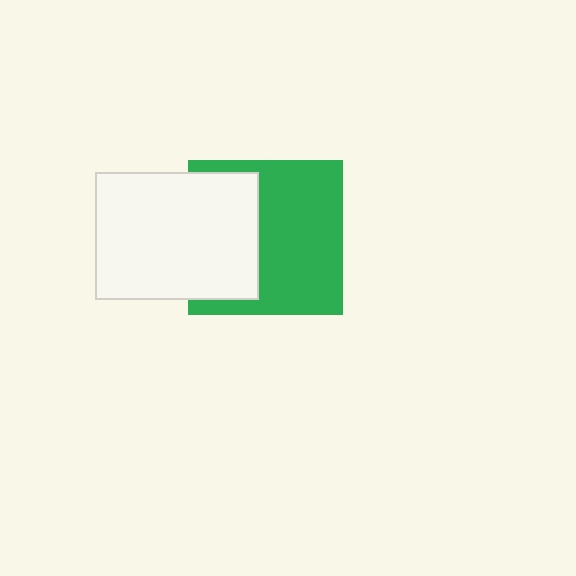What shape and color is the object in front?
The object in front is a white rectangle.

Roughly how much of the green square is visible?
About half of it is visible (roughly 62%).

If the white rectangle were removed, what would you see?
You would see the complete green square.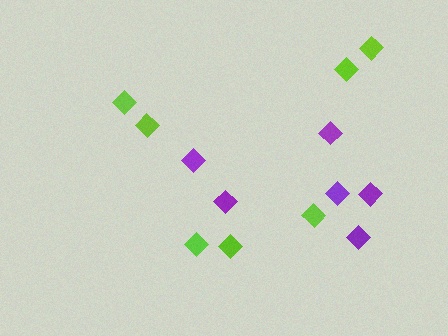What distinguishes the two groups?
There are 2 groups: one group of purple diamonds (6) and one group of lime diamonds (7).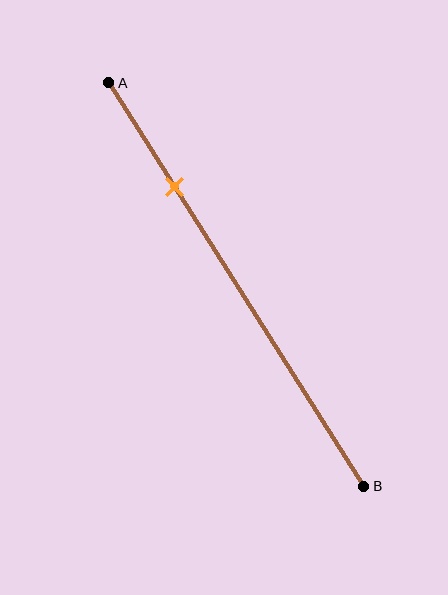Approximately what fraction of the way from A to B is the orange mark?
The orange mark is approximately 25% of the way from A to B.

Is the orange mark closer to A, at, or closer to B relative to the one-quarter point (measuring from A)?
The orange mark is approximately at the one-quarter point of segment AB.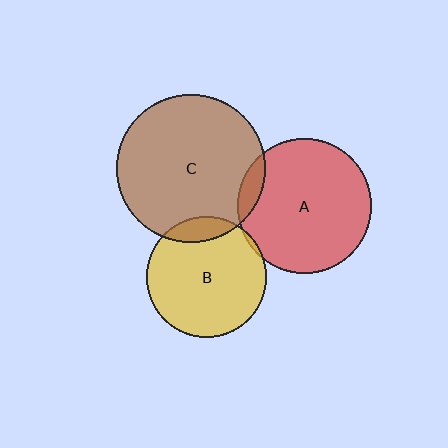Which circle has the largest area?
Circle C (brown).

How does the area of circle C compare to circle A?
Approximately 1.2 times.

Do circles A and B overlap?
Yes.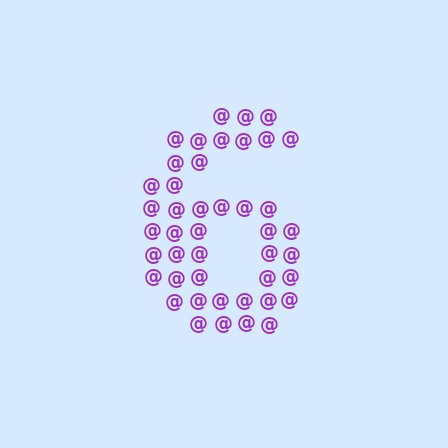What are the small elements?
The small elements are at signs.